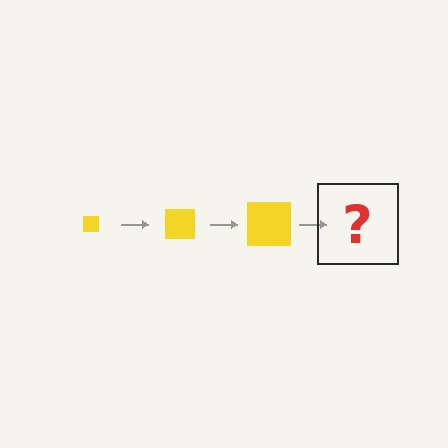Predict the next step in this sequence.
The next step is a yellow square, larger than the previous one.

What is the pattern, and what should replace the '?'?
The pattern is that the square gets progressively larger each step. The '?' should be a yellow square, larger than the previous one.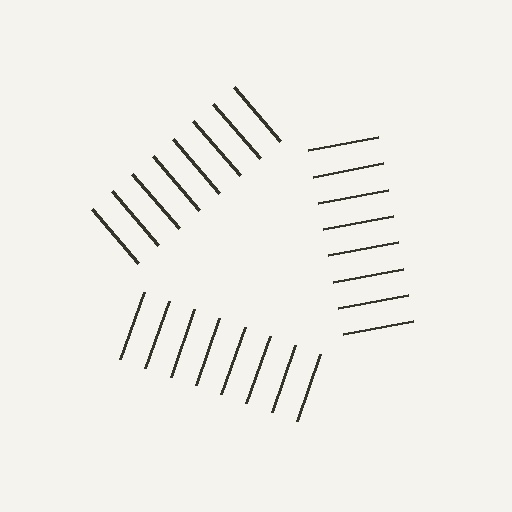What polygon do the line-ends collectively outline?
An illusory triangle — the line segments terminate on its edges but no continuous stroke is drawn.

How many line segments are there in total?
24 — 8 along each of the 3 edges.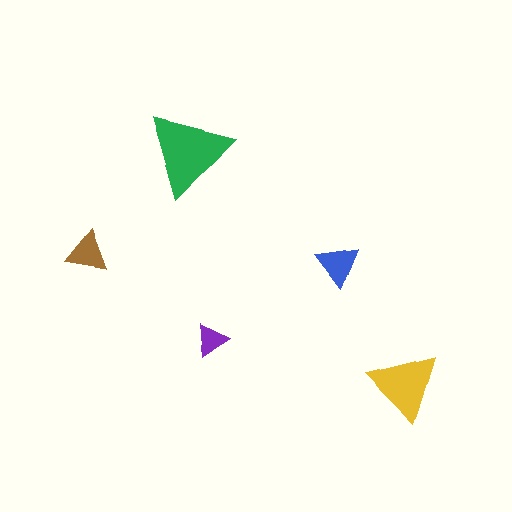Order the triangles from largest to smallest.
the green one, the yellow one, the blue one, the brown one, the purple one.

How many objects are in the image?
There are 5 objects in the image.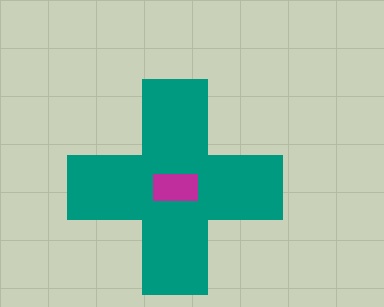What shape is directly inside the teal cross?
The magenta rectangle.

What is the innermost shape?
The magenta rectangle.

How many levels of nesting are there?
2.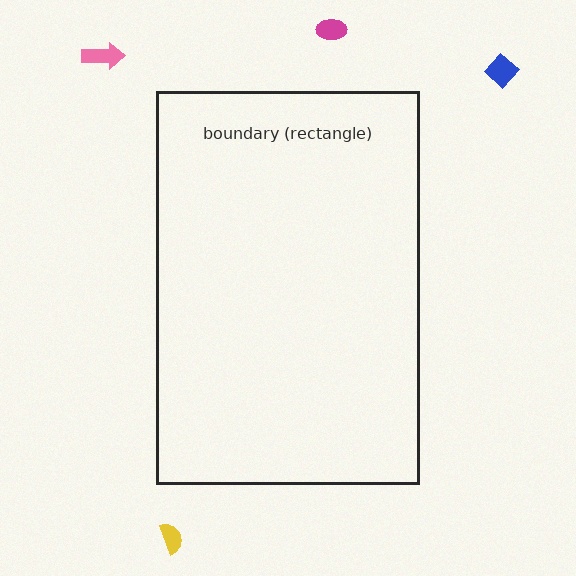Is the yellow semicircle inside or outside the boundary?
Outside.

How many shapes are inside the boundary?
0 inside, 4 outside.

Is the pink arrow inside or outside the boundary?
Outside.